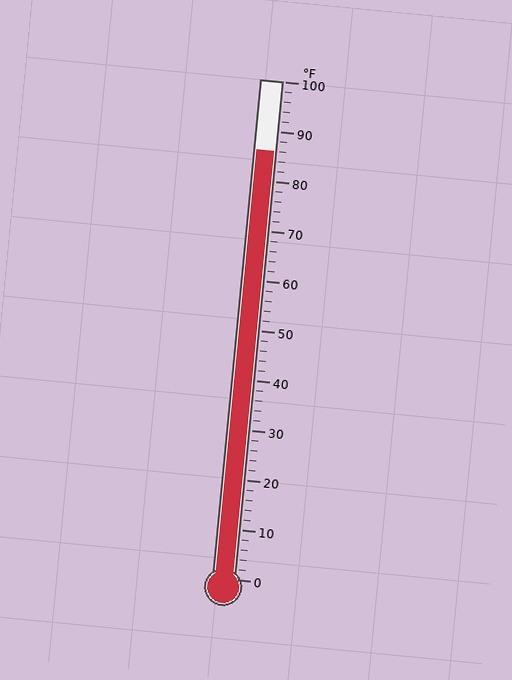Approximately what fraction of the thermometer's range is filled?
The thermometer is filled to approximately 85% of its range.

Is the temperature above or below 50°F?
The temperature is above 50°F.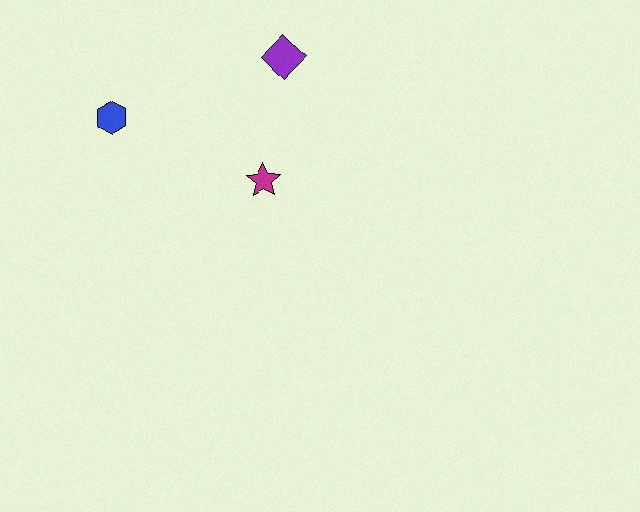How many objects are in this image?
There are 3 objects.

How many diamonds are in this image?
There is 1 diamond.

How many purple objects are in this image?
There is 1 purple object.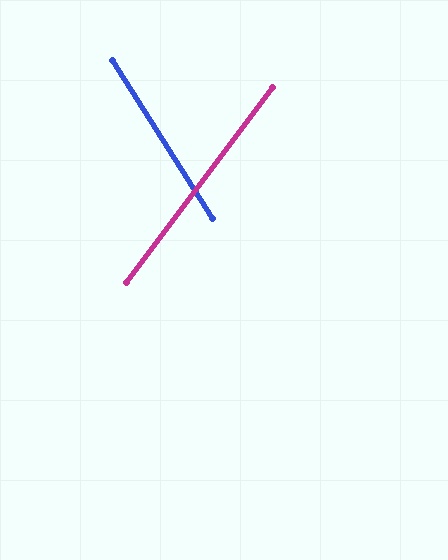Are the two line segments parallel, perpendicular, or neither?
Neither parallel nor perpendicular — they differ by about 69°.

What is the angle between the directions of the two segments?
Approximately 69 degrees.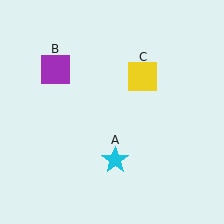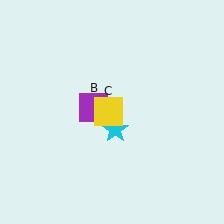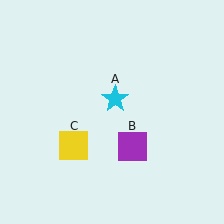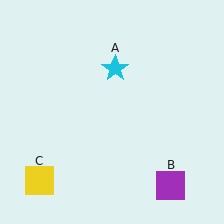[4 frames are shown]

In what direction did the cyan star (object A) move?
The cyan star (object A) moved up.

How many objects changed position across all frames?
3 objects changed position: cyan star (object A), purple square (object B), yellow square (object C).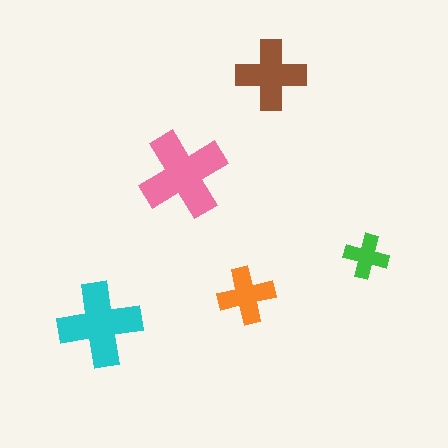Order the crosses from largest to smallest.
the pink one, the cyan one, the brown one, the orange one, the green one.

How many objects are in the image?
There are 5 objects in the image.